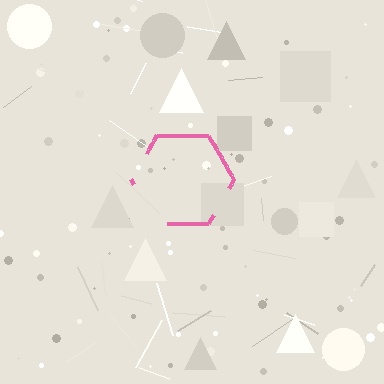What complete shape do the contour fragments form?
The contour fragments form a hexagon.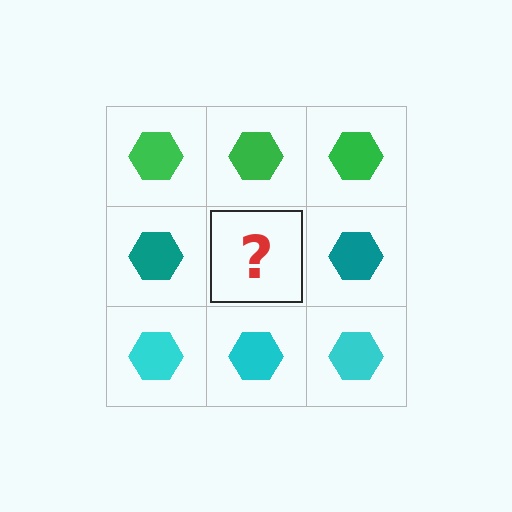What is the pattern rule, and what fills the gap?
The rule is that each row has a consistent color. The gap should be filled with a teal hexagon.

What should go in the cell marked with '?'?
The missing cell should contain a teal hexagon.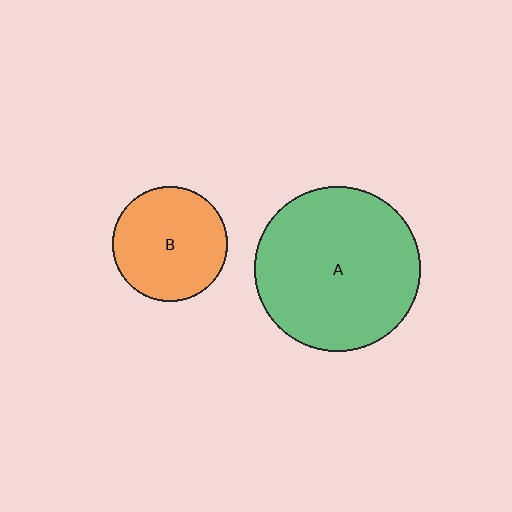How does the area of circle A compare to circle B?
Approximately 2.1 times.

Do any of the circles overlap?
No, none of the circles overlap.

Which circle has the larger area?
Circle A (green).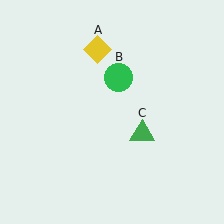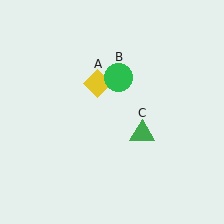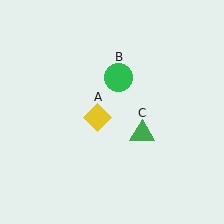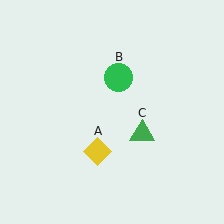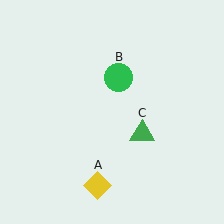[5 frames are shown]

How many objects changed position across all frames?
1 object changed position: yellow diamond (object A).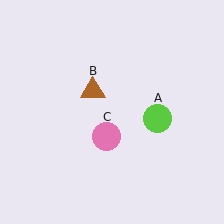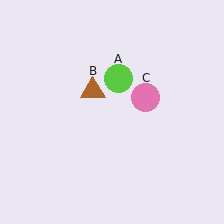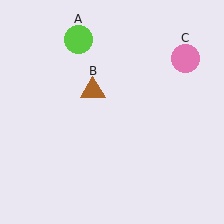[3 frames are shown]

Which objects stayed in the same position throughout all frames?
Brown triangle (object B) remained stationary.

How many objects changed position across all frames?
2 objects changed position: lime circle (object A), pink circle (object C).